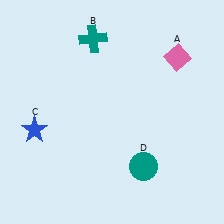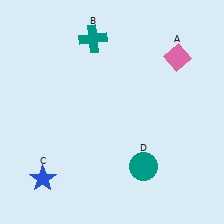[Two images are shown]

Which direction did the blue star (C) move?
The blue star (C) moved down.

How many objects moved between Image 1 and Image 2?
1 object moved between the two images.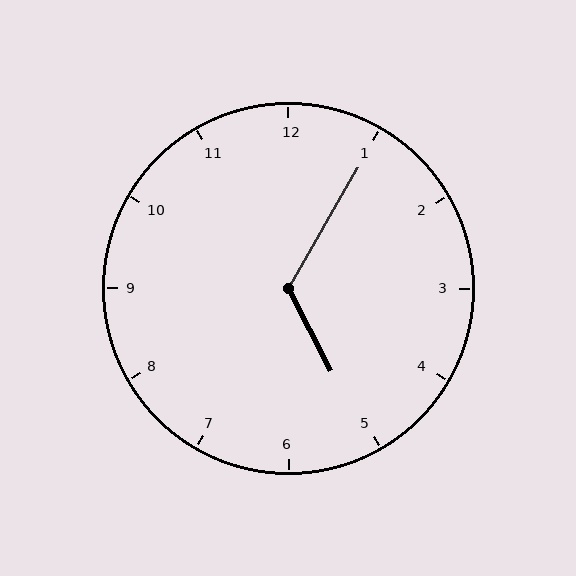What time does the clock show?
5:05.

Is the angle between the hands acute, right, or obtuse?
It is obtuse.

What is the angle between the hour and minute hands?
Approximately 122 degrees.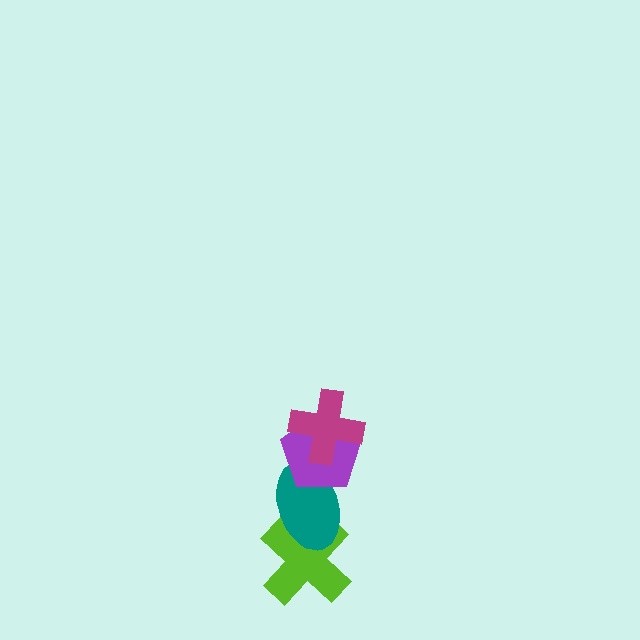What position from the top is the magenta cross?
The magenta cross is 1st from the top.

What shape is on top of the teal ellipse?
The purple pentagon is on top of the teal ellipse.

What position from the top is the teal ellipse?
The teal ellipse is 3rd from the top.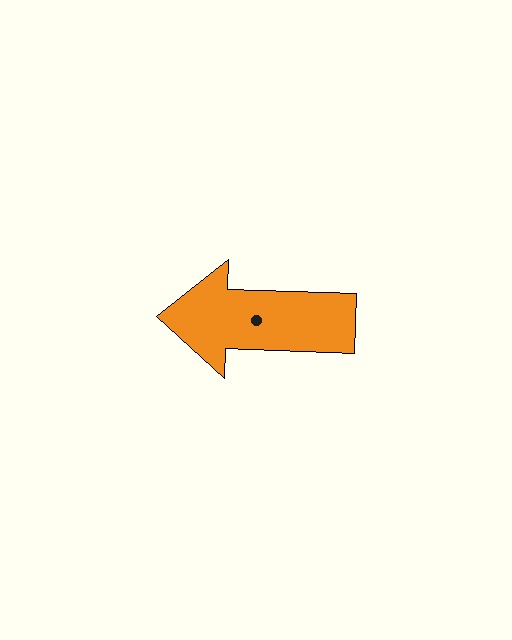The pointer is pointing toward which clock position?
Roughly 9 o'clock.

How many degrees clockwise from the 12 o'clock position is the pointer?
Approximately 272 degrees.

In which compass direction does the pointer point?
West.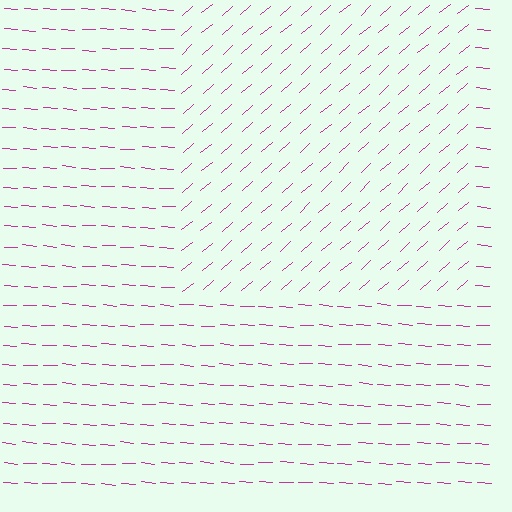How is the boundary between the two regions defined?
The boundary is defined purely by a change in line orientation (approximately 45 degrees difference). All lines are the same color and thickness.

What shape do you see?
I see a rectangle.